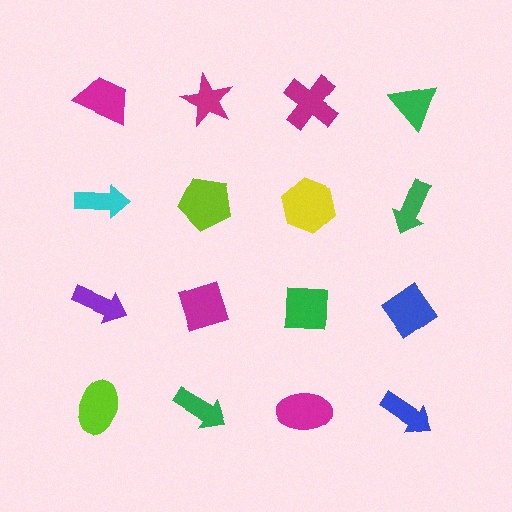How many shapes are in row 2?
4 shapes.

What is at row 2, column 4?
A green arrow.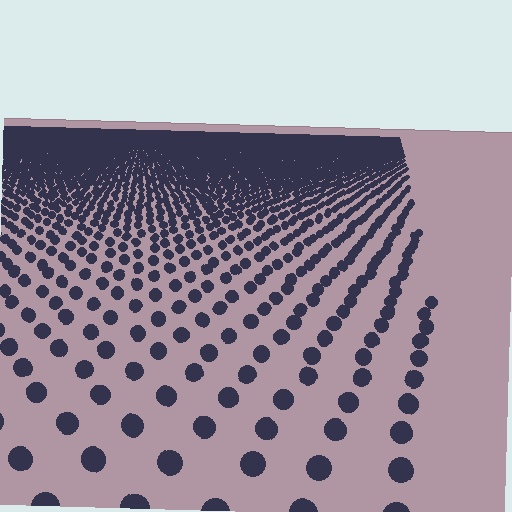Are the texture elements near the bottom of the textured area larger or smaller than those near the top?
Larger. Near the bottom, elements are closer to the viewer and appear at a bigger on-screen size.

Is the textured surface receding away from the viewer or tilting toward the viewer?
The surface is receding away from the viewer. Texture elements get smaller and denser toward the top.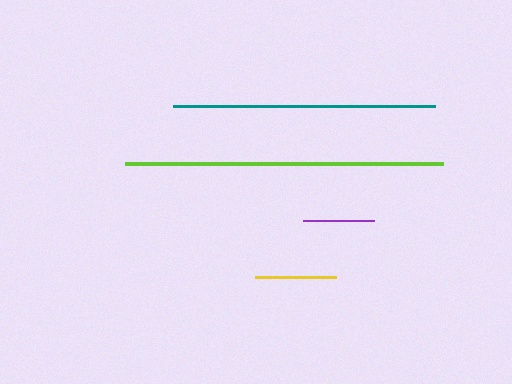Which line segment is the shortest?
The purple line is the shortest at approximately 71 pixels.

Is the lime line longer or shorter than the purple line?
The lime line is longer than the purple line.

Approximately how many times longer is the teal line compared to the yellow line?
The teal line is approximately 3.2 times the length of the yellow line.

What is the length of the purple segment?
The purple segment is approximately 71 pixels long.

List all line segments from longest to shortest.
From longest to shortest: lime, teal, yellow, purple.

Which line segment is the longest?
The lime line is the longest at approximately 318 pixels.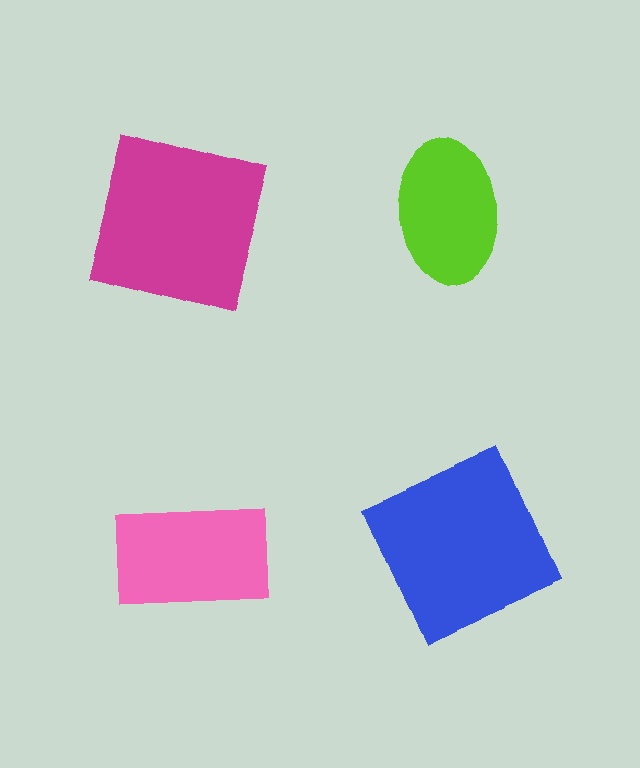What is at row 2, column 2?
A blue square.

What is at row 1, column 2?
A lime ellipse.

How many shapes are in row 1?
2 shapes.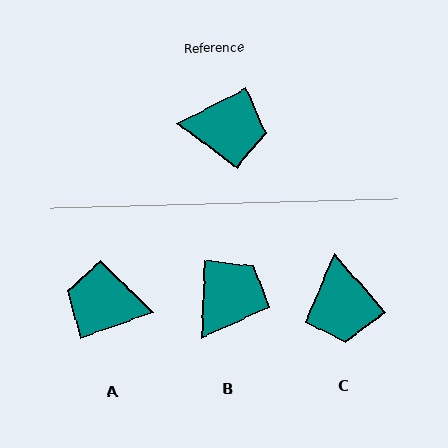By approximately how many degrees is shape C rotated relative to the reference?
Approximately 76 degrees clockwise.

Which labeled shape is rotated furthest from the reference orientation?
A, about 173 degrees away.